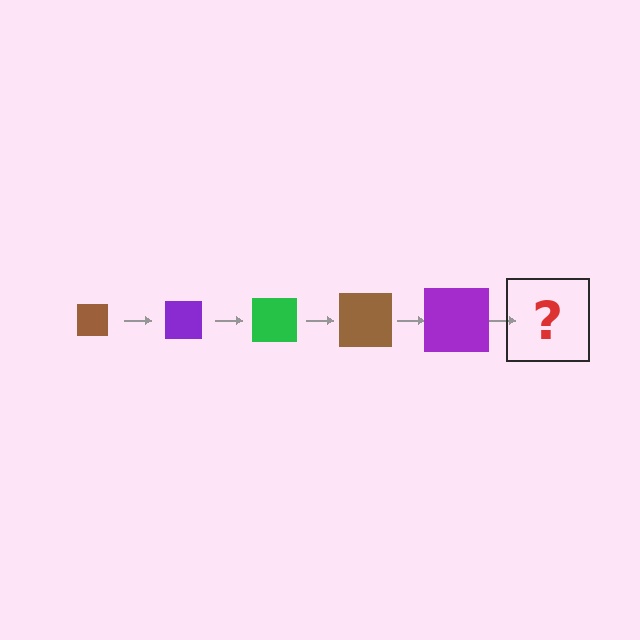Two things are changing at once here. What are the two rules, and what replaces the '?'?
The two rules are that the square grows larger each step and the color cycles through brown, purple, and green. The '?' should be a green square, larger than the previous one.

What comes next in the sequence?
The next element should be a green square, larger than the previous one.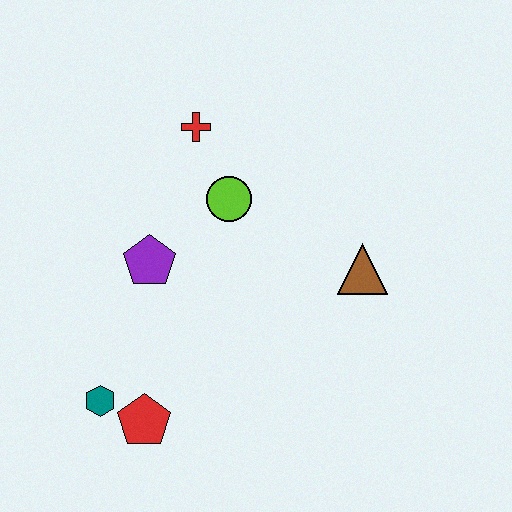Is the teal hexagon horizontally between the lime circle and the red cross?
No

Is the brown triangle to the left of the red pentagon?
No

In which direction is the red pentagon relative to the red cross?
The red pentagon is below the red cross.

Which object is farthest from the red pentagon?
The red cross is farthest from the red pentagon.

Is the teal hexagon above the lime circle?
No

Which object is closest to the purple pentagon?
The lime circle is closest to the purple pentagon.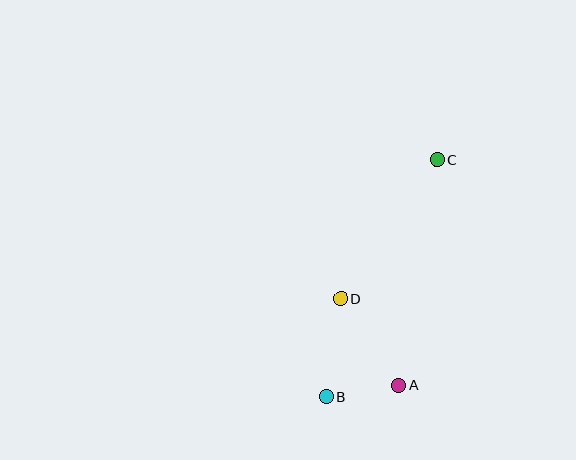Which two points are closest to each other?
Points A and B are closest to each other.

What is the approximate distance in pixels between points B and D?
The distance between B and D is approximately 99 pixels.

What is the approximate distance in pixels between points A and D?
The distance between A and D is approximately 104 pixels.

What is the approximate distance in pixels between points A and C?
The distance between A and C is approximately 228 pixels.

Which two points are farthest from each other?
Points B and C are farthest from each other.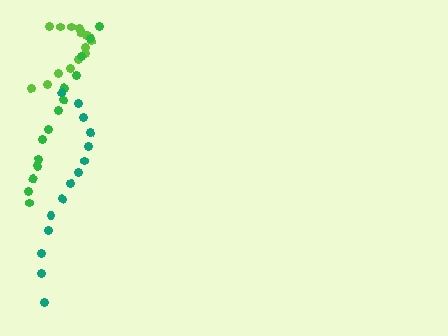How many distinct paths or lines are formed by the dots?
There are 3 distinct paths.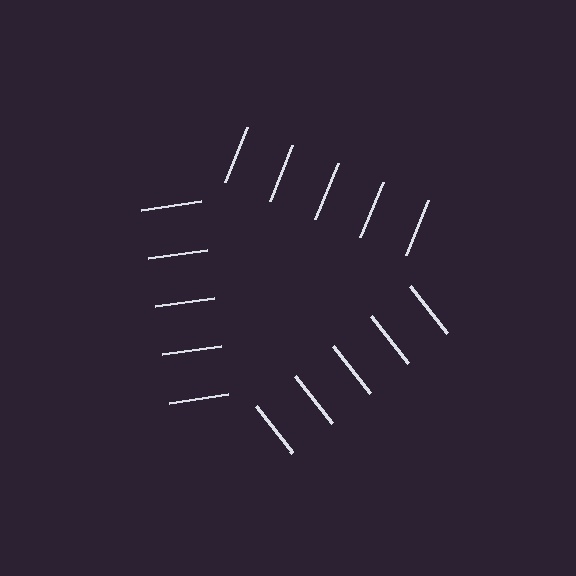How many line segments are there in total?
15 — 5 along each of the 3 edges.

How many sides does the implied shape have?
3 sides — the line-ends trace a triangle.